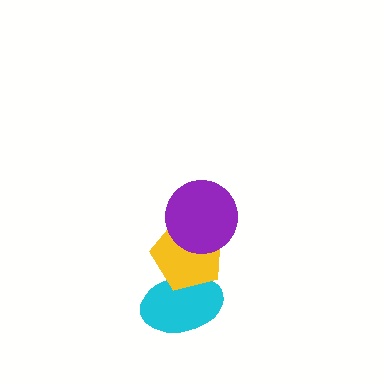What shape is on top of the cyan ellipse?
The yellow pentagon is on top of the cyan ellipse.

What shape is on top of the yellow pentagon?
The purple circle is on top of the yellow pentagon.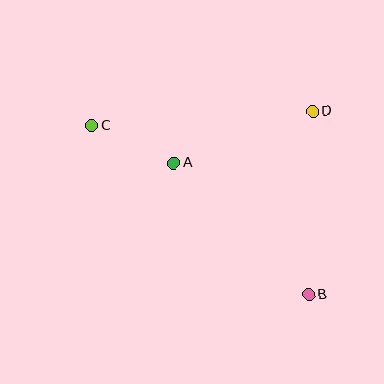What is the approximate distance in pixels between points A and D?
The distance between A and D is approximately 148 pixels.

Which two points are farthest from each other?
Points B and C are farthest from each other.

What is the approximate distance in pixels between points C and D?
The distance between C and D is approximately 222 pixels.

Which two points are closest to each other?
Points A and C are closest to each other.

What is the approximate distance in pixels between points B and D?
The distance between B and D is approximately 183 pixels.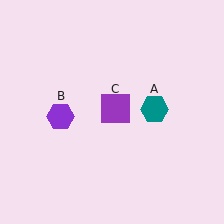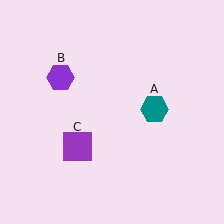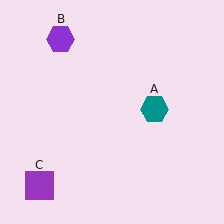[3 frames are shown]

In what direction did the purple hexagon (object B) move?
The purple hexagon (object B) moved up.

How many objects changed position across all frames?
2 objects changed position: purple hexagon (object B), purple square (object C).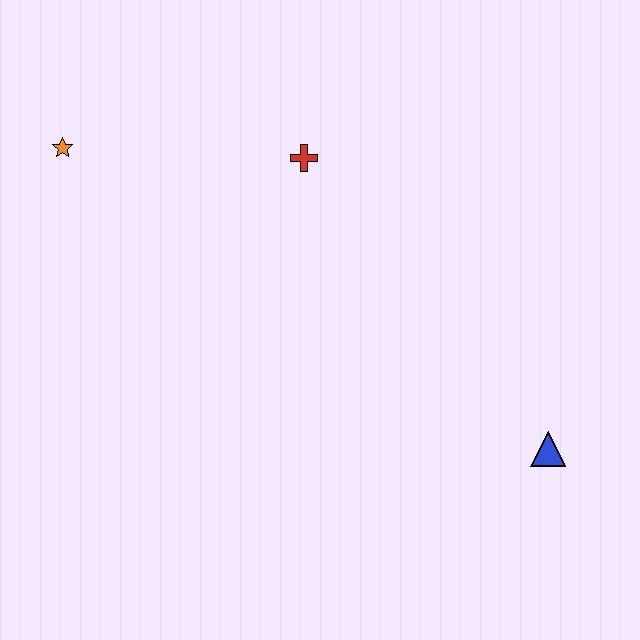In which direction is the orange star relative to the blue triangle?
The orange star is to the left of the blue triangle.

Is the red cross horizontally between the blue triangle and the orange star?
Yes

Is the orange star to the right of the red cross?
No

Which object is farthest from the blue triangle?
The orange star is farthest from the blue triangle.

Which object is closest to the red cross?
The orange star is closest to the red cross.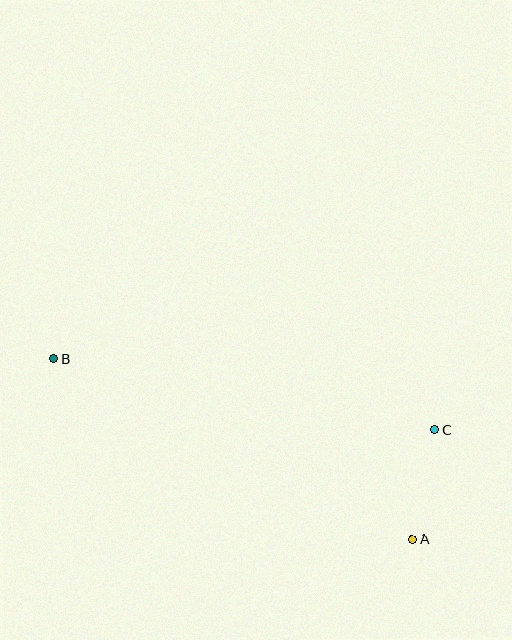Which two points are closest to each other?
Points A and C are closest to each other.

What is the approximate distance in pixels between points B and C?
The distance between B and C is approximately 387 pixels.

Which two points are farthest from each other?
Points A and B are farthest from each other.